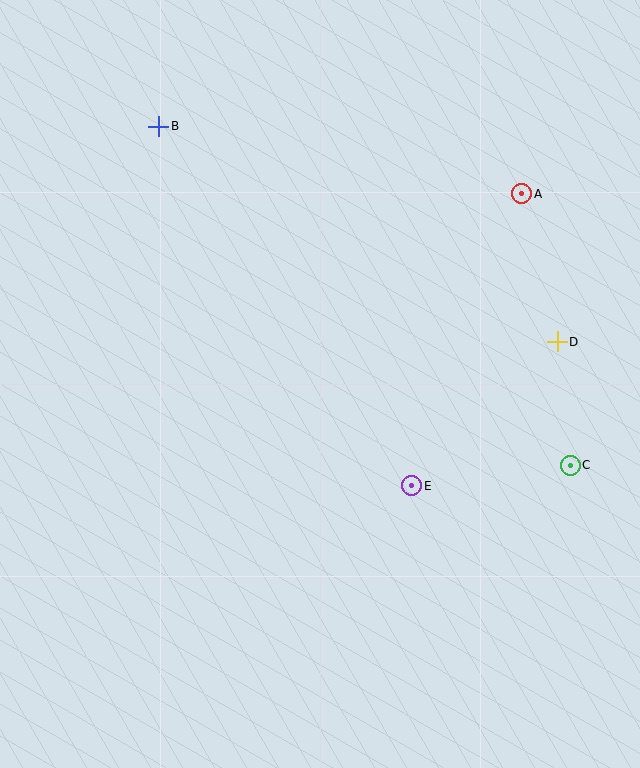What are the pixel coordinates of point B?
Point B is at (159, 126).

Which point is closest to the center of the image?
Point E at (412, 486) is closest to the center.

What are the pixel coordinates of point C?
Point C is at (570, 465).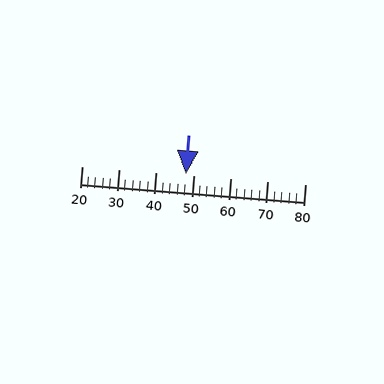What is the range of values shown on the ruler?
The ruler shows values from 20 to 80.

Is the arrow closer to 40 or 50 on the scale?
The arrow is closer to 50.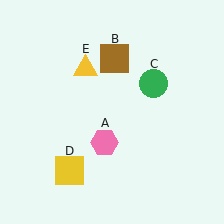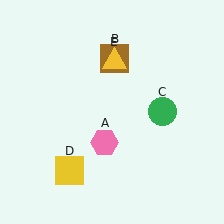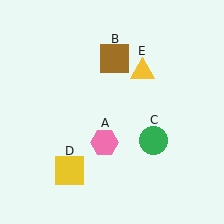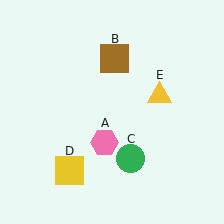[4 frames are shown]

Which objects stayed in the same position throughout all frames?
Pink hexagon (object A) and brown square (object B) and yellow square (object D) remained stationary.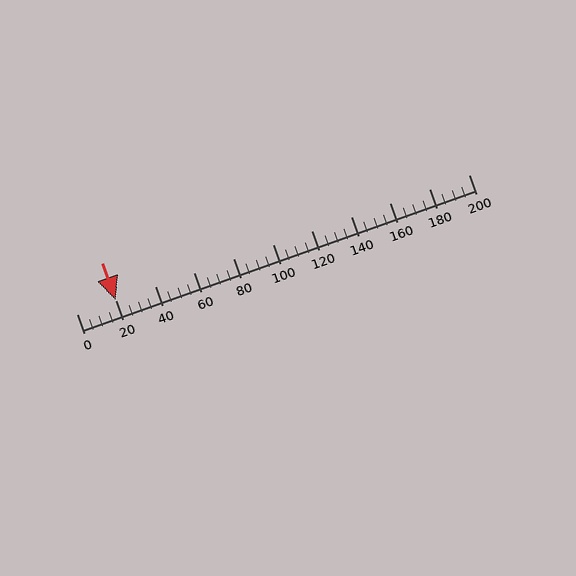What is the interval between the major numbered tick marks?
The major tick marks are spaced 20 units apart.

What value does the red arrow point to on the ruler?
The red arrow points to approximately 20.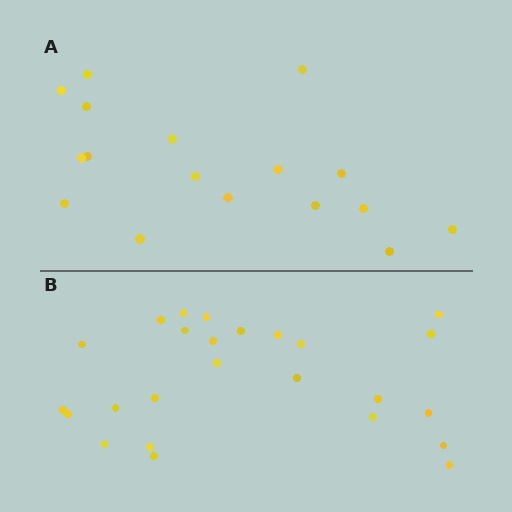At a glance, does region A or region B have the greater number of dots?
Region B (the bottom region) has more dots.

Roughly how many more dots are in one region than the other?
Region B has roughly 8 or so more dots than region A.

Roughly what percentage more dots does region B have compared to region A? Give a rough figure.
About 45% more.